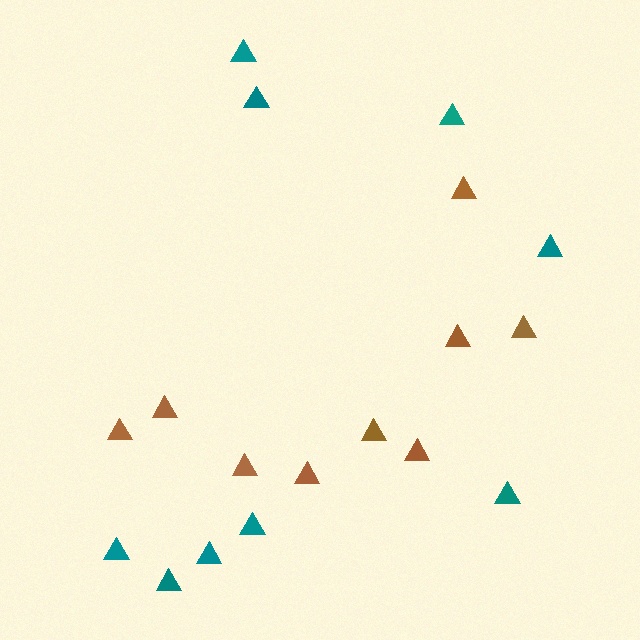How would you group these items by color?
There are 2 groups: one group of brown triangles (9) and one group of teal triangles (9).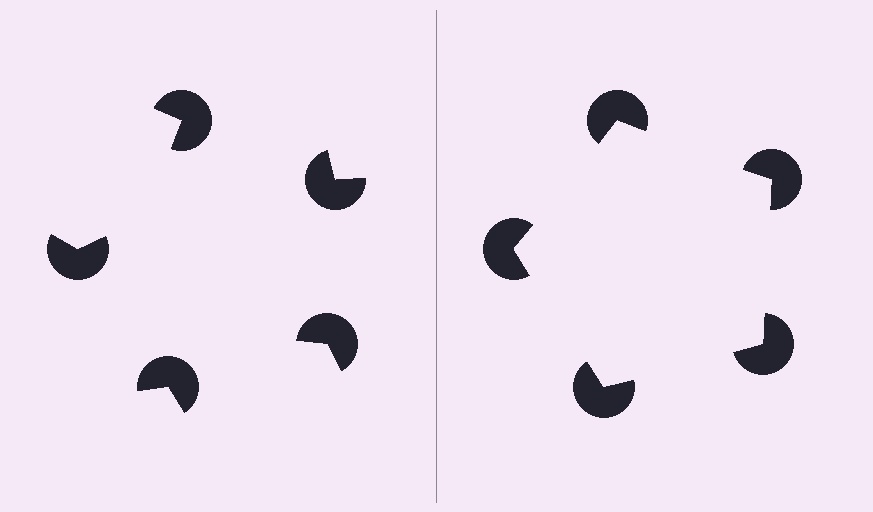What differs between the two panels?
The pac-man discs are positioned identically on both sides; only the wedge orientations differ. On the right they align to a pentagon; on the left they are misaligned.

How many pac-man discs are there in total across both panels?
10 — 5 on each side.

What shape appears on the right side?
An illusory pentagon.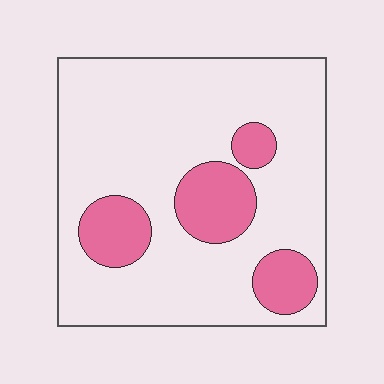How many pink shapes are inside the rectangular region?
4.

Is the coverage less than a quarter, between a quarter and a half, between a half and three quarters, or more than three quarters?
Less than a quarter.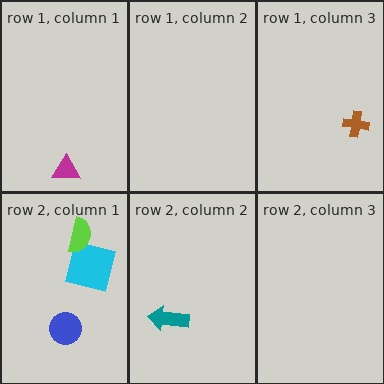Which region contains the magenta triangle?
The row 1, column 1 region.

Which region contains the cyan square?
The row 2, column 1 region.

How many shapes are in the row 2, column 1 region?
3.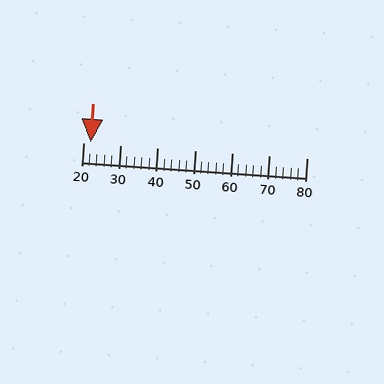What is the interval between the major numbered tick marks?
The major tick marks are spaced 10 units apart.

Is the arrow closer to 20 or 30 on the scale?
The arrow is closer to 20.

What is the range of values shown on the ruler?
The ruler shows values from 20 to 80.